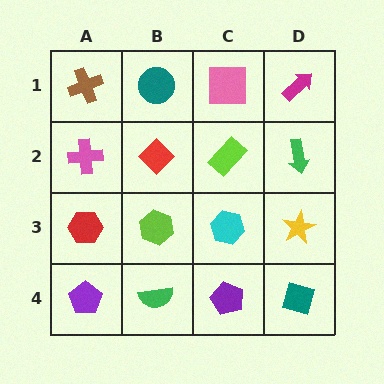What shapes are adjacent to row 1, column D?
A green arrow (row 2, column D), a pink square (row 1, column C).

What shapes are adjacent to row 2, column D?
A magenta arrow (row 1, column D), a yellow star (row 3, column D), a lime rectangle (row 2, column C).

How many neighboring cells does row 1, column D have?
2.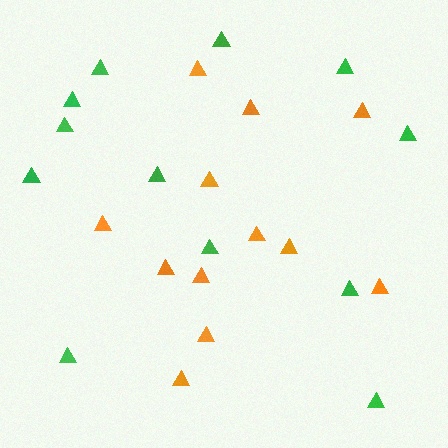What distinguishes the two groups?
There are 2 groups: one group of orange triangles (12) and one group of green triangles (12).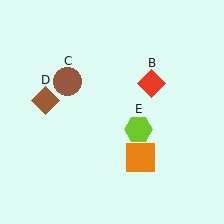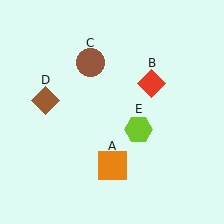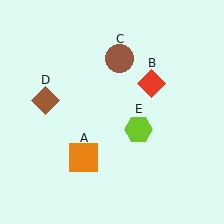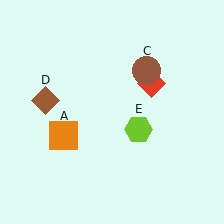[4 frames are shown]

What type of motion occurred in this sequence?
The orange square (object A), brown circle (object C) rotated clockwise around the center of the scene.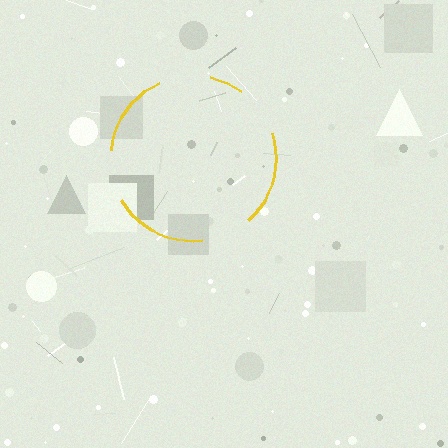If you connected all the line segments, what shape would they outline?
They would outline a circle.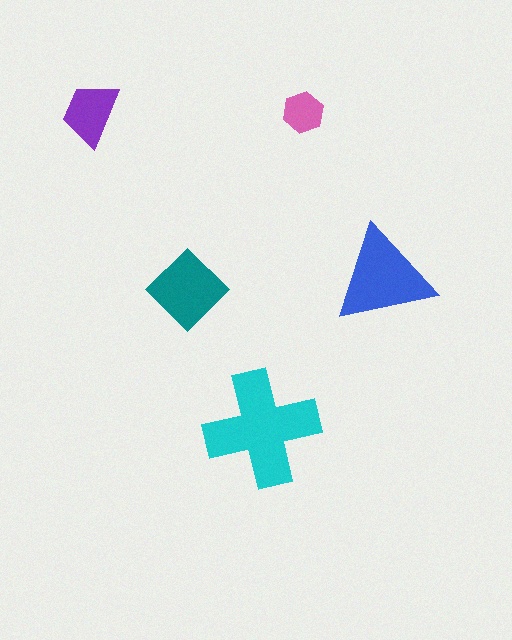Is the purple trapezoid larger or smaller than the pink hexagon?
Larger.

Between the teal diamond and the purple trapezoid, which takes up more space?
The teal diamond.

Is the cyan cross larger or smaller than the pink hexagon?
Larger.